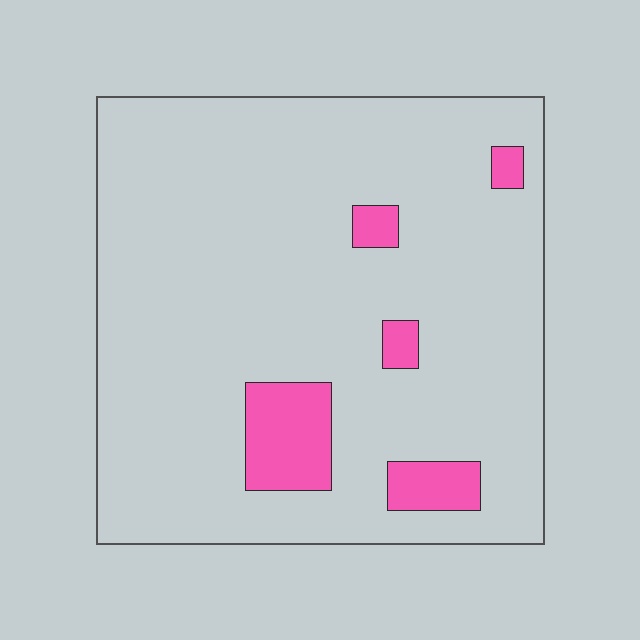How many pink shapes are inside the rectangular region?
5.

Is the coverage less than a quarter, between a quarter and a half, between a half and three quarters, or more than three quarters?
Less than a quarter.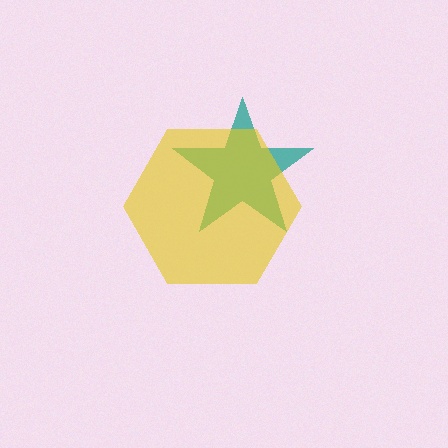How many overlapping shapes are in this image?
There are 2 overlapping shapes in the image.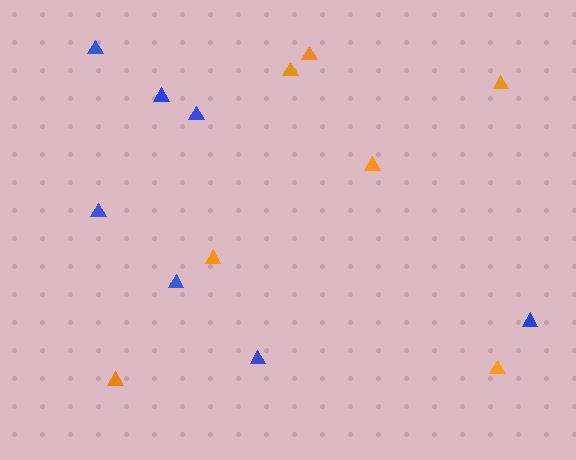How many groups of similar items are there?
There are 2 groups: one group of blue triangles (7) and one group of orange triangles (7).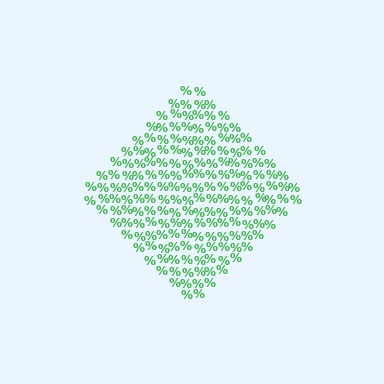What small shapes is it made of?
It is made of small percent signs.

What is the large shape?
The large shape is a diamond.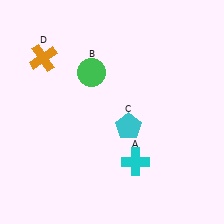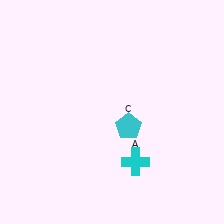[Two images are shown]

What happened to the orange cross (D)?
The orange cross (D) was removed in Image 2. It was in the top-left area of Image 1.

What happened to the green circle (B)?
The green circle (B) was removed in Image 2. It was in the top-left area of Image 1.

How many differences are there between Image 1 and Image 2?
There are 2 differences between the two images.